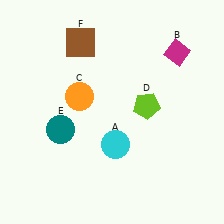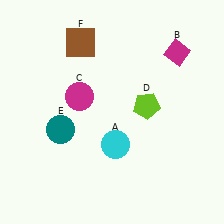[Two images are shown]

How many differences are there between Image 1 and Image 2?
There is 1 difference between the two images.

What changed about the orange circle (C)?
In Image 1, C is orange. In Image 2, it changed to magenta.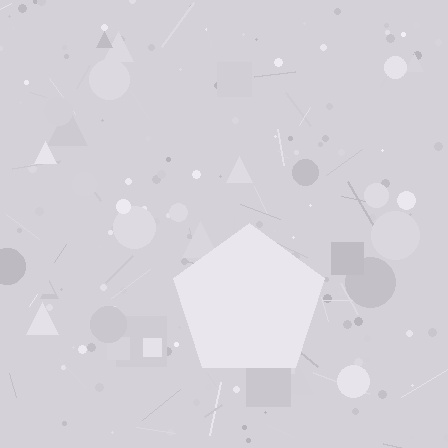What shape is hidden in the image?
A pentagon is hidden in the image.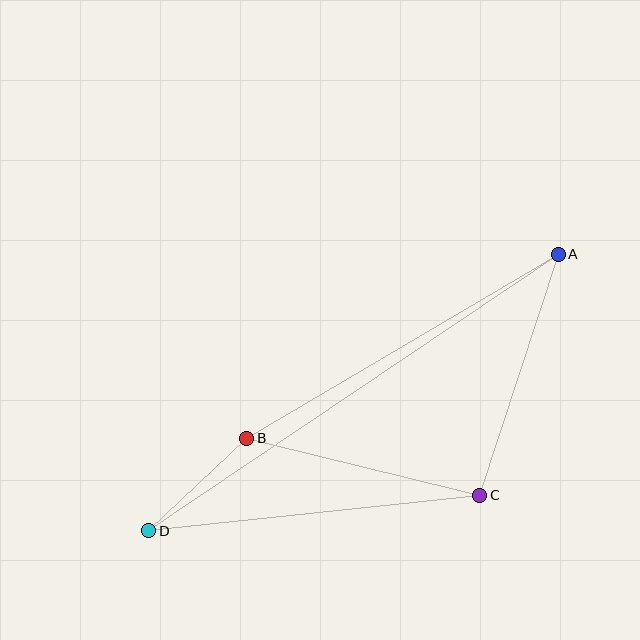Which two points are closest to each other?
Points B and D are closest to each other.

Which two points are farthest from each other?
Points A and D are farthest from each other.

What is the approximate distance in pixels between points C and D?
The distance between C and D is approximately 333 pixels.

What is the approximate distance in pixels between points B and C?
The distance between B and C is approximately 240 pixels.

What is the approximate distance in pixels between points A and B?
The distance between A and B is approximately 362 pixels.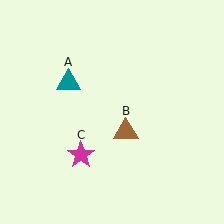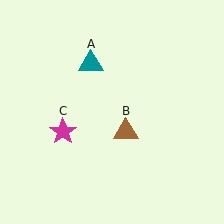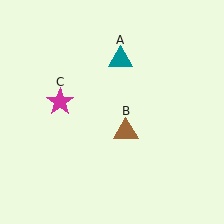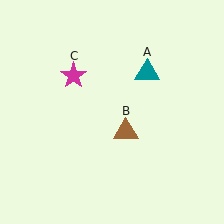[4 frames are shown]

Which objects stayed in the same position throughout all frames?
Brown triangle (object B) remained stationary.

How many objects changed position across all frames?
2 objects changed position: teal triangle (object A), magenta star (object C).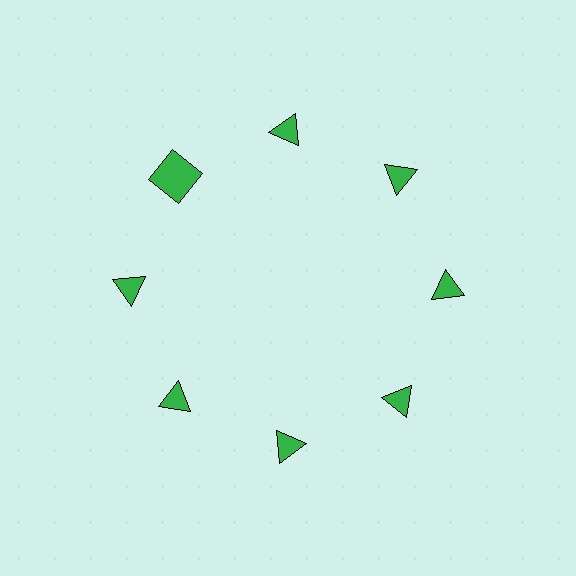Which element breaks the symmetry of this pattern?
The green square at roughly the 10 o'clock position breaks the symmetry. All other shapes are green triangles.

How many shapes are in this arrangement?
There are 8 shapes arranged in a ring pattern.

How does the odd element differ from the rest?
It has a different shape: square instead of triangle.